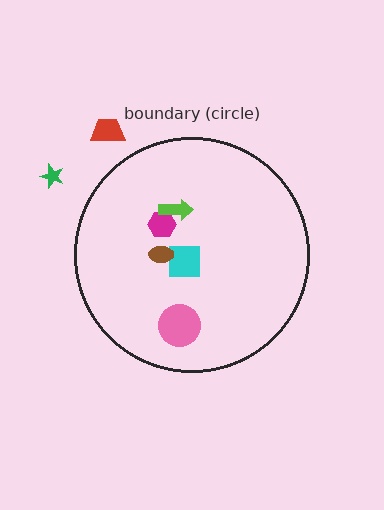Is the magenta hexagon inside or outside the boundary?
Inside.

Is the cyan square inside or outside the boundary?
Inside.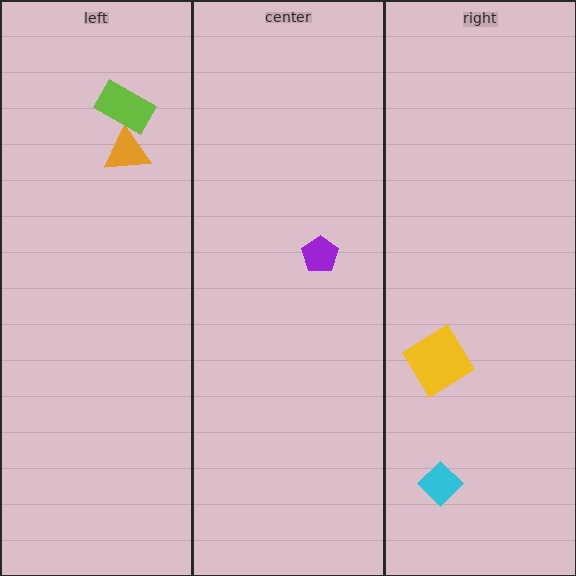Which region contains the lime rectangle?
The left region.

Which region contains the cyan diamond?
The right region.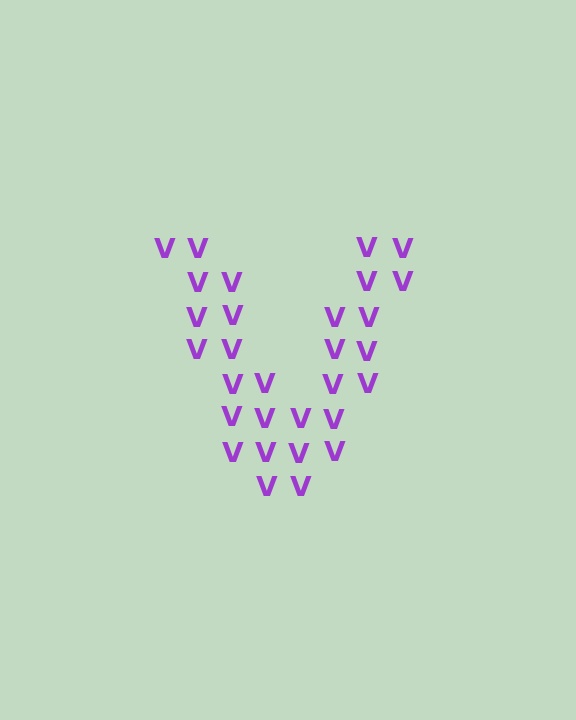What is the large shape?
The large shape is the letter V.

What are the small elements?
The small elements are letter V's.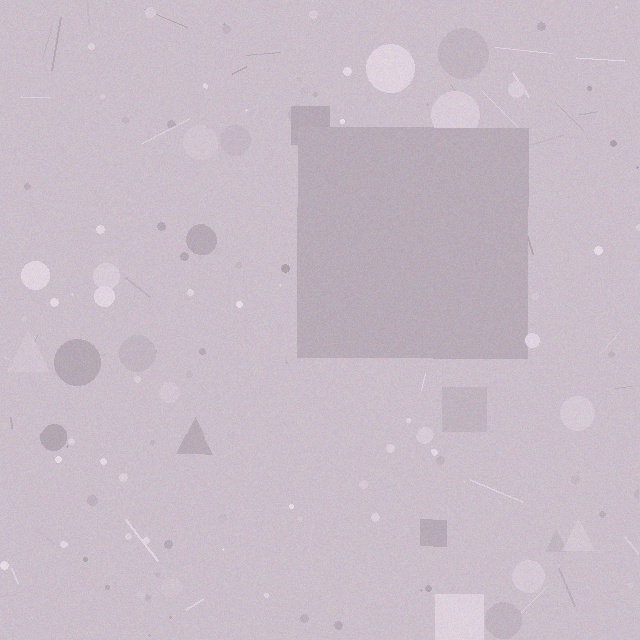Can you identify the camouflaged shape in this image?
The camouflaged shape is a square.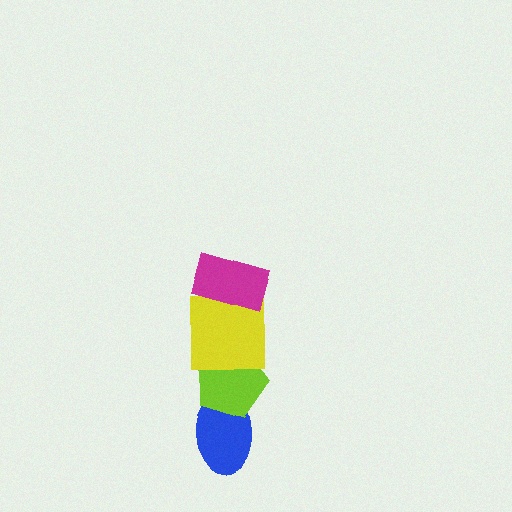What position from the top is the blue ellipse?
The blue ellipse is 4th from the top.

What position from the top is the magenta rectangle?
The magenta rectangle is 1st from the top.